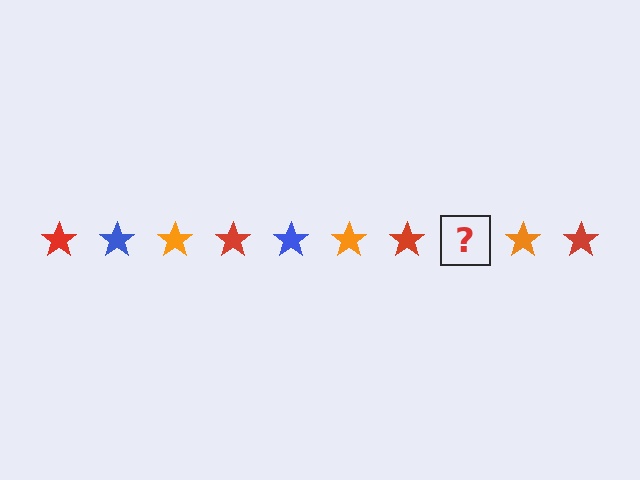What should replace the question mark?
The question mark should be replaced with a blue star.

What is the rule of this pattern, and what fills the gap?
The rule is that the pattern cycles through red, blue, orange stars. The gap should be filled with a blue star.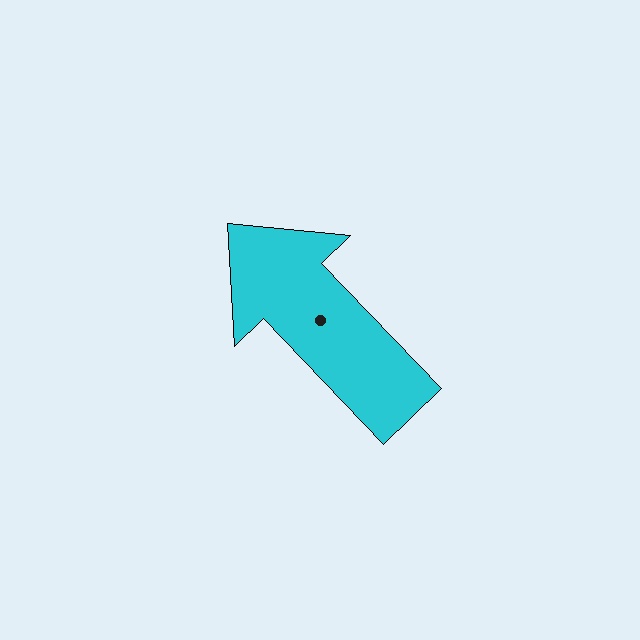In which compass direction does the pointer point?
Northwest.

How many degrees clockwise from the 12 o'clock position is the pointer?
Approximately 316 degrees.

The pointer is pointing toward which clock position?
Roughly 11 o'clock.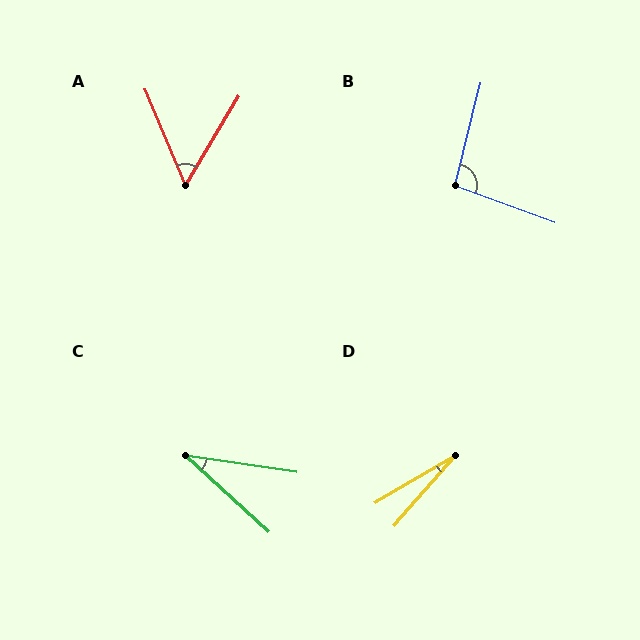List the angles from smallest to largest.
D (18°), C (34°), A (54°), B (96°).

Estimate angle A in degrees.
Approximately 54 degrees.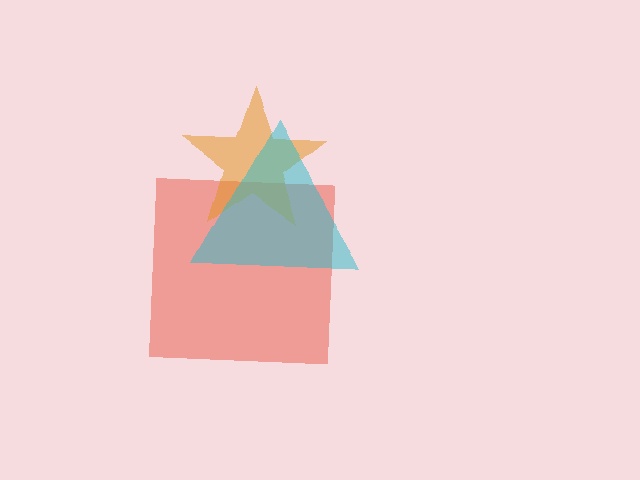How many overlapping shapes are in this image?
There are 3 overlapping shapes in the image.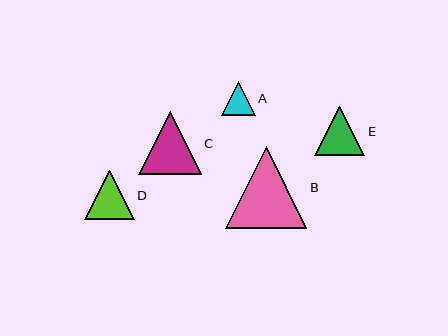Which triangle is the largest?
Triangle B is the largest with a size of approximately 81 pixels.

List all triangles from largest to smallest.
From largest to smallest: B, C, E, D, A.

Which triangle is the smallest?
Triangle A is the smallest with a size of approximately 34 pixels.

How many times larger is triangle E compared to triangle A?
Triangle E is approximately 1.5 times the size of triangle A.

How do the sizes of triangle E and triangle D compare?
Triangle E and triangle D are approximately the same size.